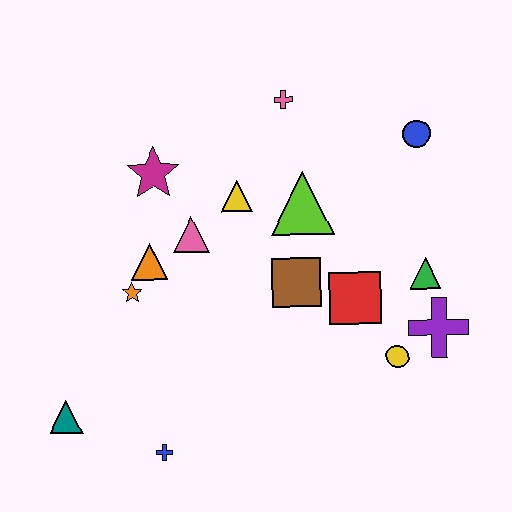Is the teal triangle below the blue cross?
No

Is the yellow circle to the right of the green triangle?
No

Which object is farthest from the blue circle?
The teal triangle is farthest from the blue circle.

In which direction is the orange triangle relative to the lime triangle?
The orange triangle is to the left of the lime triangle.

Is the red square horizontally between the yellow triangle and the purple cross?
Yes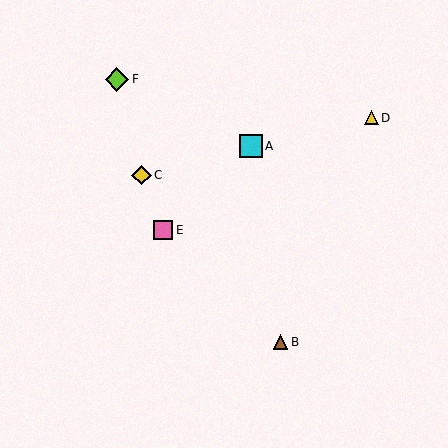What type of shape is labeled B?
Shape B is a brown triangle.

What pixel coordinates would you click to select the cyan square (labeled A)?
Click at (251, 146) to select the cyan square A.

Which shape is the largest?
The lime diamond (labeled F) is the largest.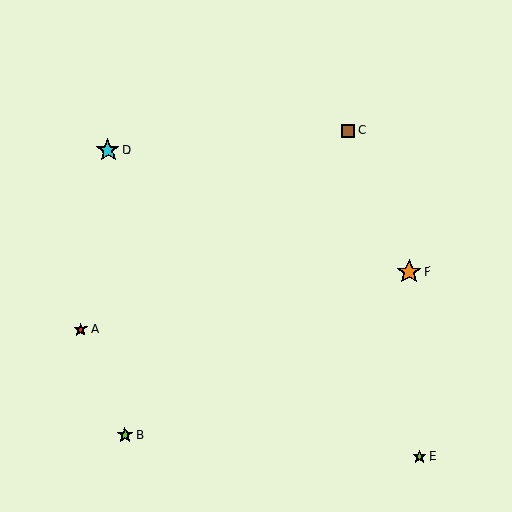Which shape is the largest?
The orange star (labeled F) is the largest.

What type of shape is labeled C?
Shape C is a brown square.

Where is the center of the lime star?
The center of the lime star is at (125, 435).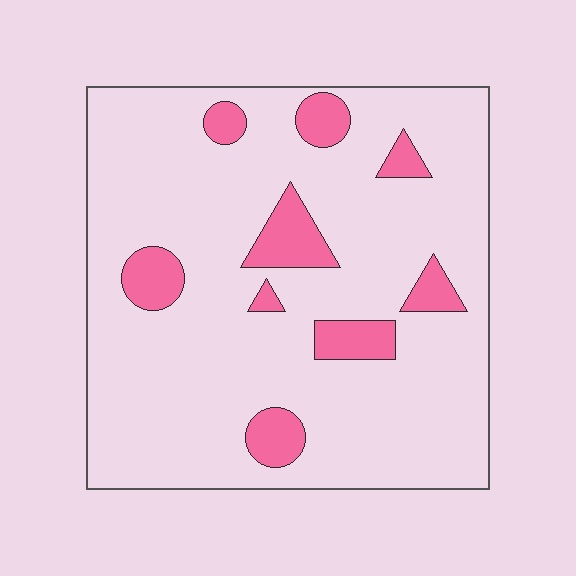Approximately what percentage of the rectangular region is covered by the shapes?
Approximately 15%.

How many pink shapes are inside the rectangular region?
9.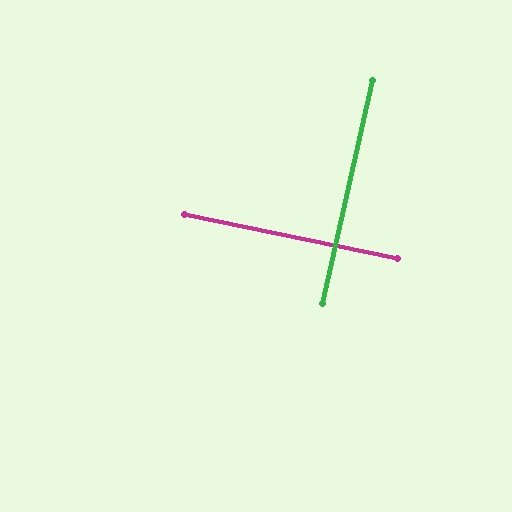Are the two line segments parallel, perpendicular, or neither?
Perpendicular — they meet at approximately 89°.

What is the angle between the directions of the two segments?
Approximately 89 degrees.